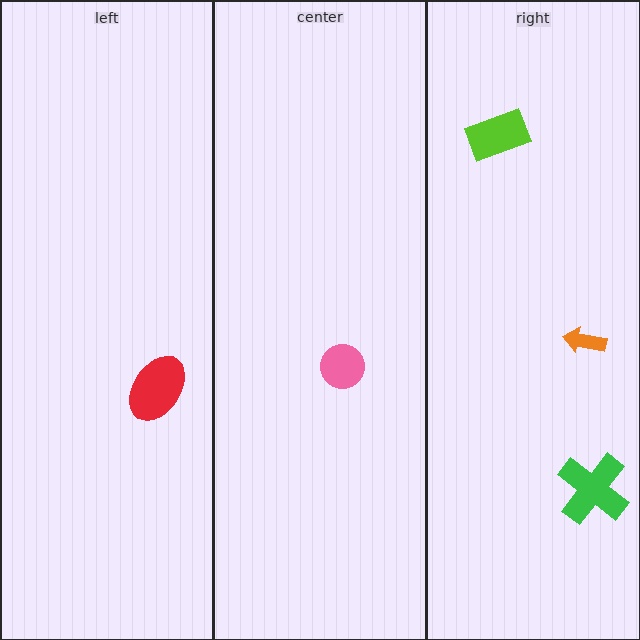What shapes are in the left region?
The red ellipse.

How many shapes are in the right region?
3.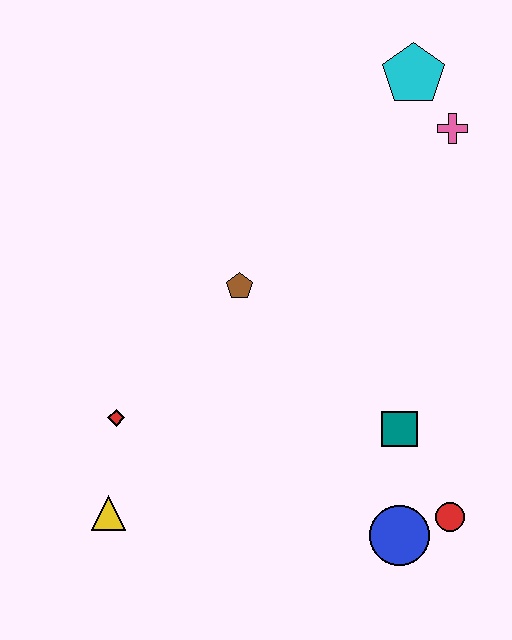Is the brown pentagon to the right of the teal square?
No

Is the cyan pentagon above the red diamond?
Yes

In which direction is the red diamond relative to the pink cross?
The red diamond is to the left of the pink cross.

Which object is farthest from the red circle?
The cyan pentagon is farthest from the red circle.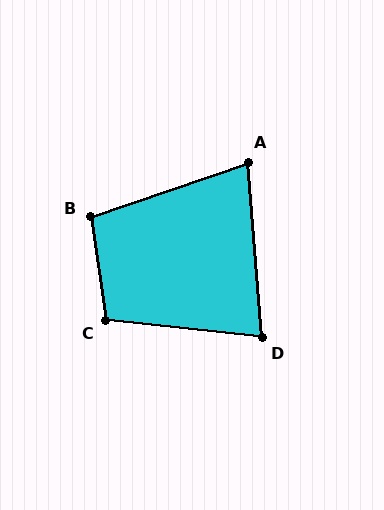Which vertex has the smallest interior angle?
A, at approximately 76 degrees.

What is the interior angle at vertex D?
Approximately 79 degrees (acute).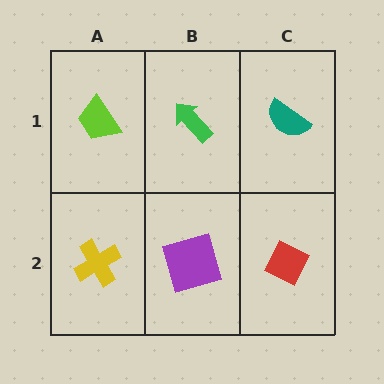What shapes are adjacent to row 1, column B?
A purple square (row 2, column B), a lime trapezoid (row 1, column A), a teal semicircle (row 1, column C).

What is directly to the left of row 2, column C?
A purple square.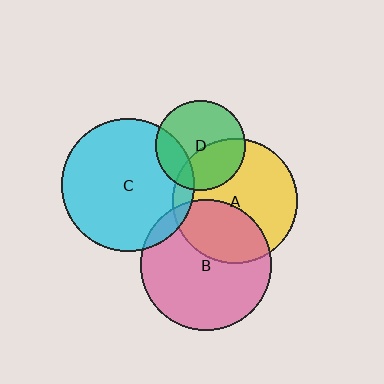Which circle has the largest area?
Circle C (cyan).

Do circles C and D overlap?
Yes.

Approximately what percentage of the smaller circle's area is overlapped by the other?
Approximately 25%.